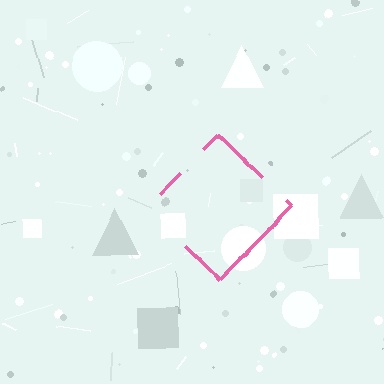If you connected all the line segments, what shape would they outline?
They would outline a diamond.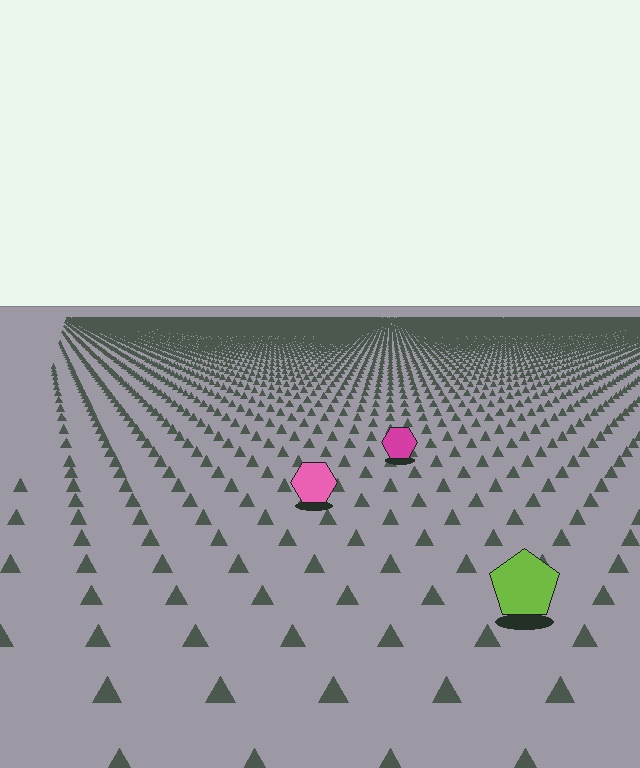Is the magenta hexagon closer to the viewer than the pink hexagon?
No. The pink hexagon is closer — you can tell from the texture gradient: the ground texture is coarser near it.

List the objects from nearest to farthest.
From nearest to farthest: the lime pentagon, the pink hexagon, the magenta hexagon.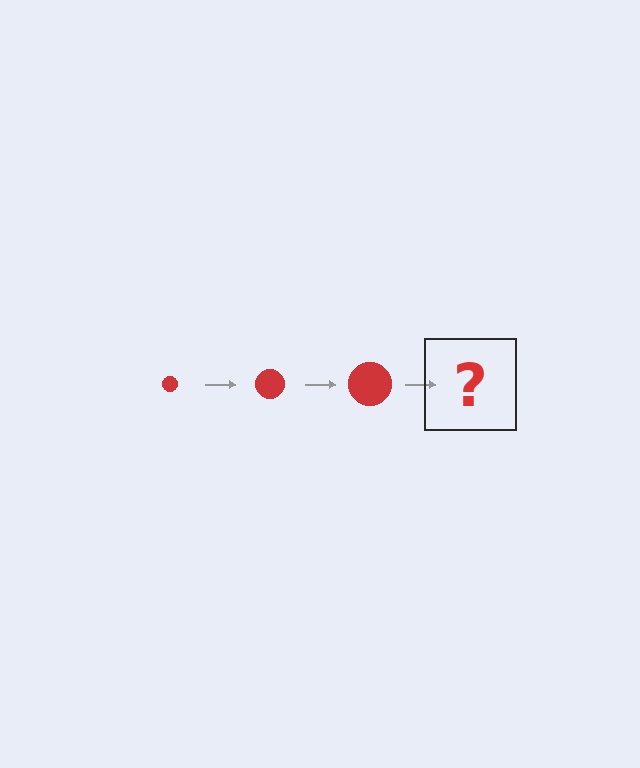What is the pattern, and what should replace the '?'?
The pattern is that the circle gets progressively larger each step. The '?' should be a red circle, larger than the previous one.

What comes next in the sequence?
The next element should be a red circle, larger than the previous one.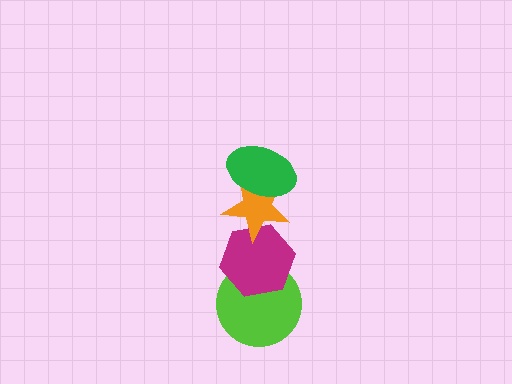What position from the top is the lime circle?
The lime circle is 4th from the top.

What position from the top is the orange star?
The orange star is 2nd from the top.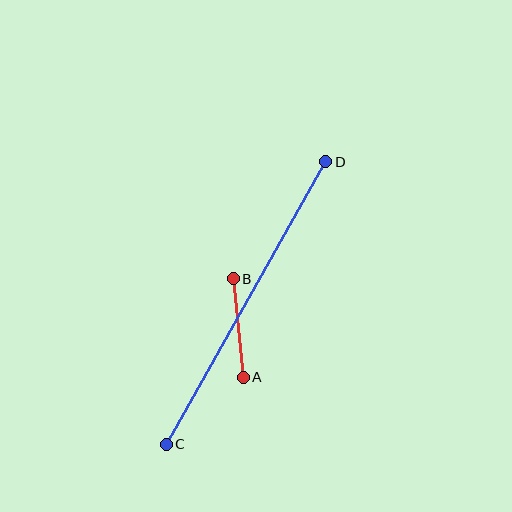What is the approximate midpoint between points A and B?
The midpoint is at approximately (238, 328) pixels.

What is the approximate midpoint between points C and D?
The midpoint is at approximately (246, 303) pixels.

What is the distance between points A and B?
The distance is approximately 99 pixels.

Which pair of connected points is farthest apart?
Points C and D are farthest apart.